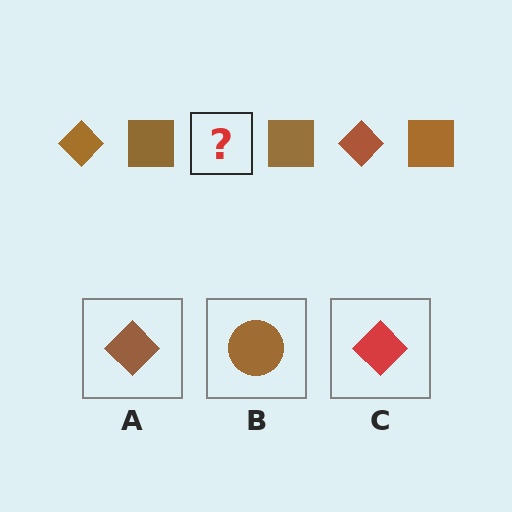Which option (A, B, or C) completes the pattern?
A.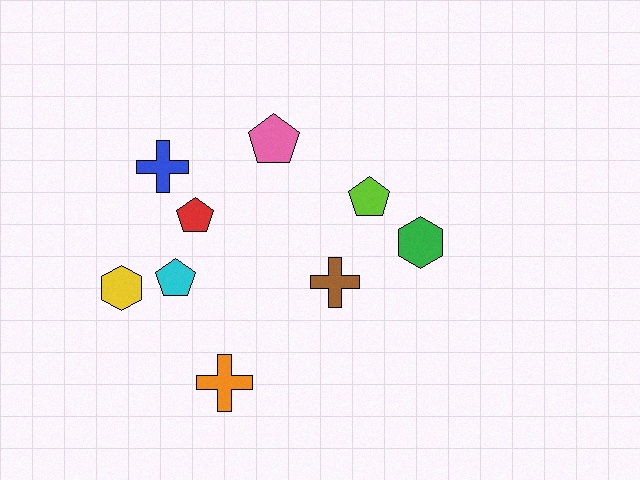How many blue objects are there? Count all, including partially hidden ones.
There is 1 blue object.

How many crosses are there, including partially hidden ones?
There are 3 crosses.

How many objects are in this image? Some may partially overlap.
There are 9 objects.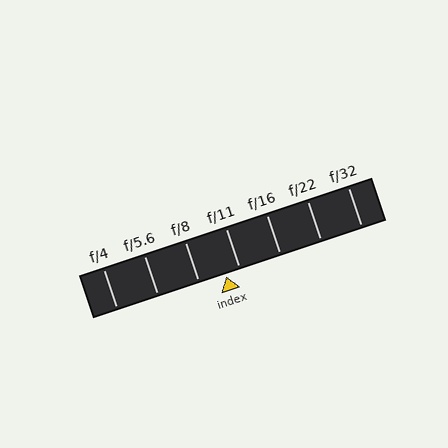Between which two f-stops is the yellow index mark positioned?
The index mark is between f/8 and f/11.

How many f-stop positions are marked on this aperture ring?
There are 7 f-stop positions marked.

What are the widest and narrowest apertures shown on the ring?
The widest aperture shown is f/4 and the narrowest is f/32.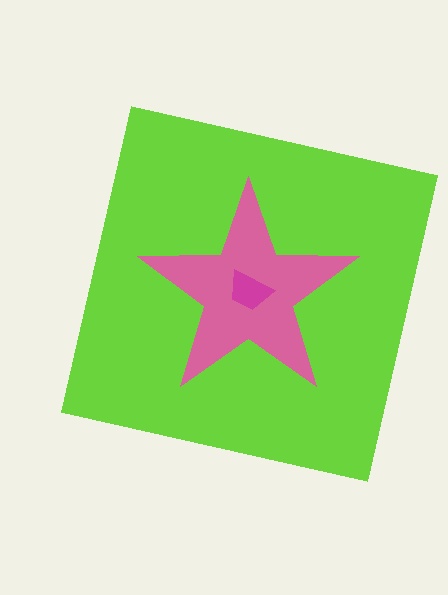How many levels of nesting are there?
3.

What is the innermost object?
The magenta trapezoid.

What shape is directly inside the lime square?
The pink star.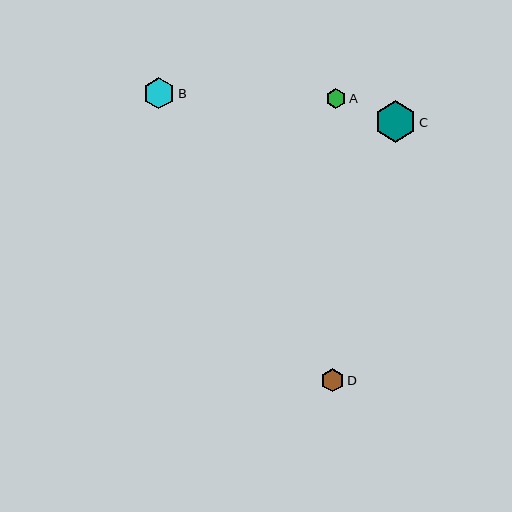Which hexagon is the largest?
Hexagon C is the largest with a size of approximately 42 pixels.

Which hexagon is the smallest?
Hexagon A is the smallest with a size of approximately 20 pixels.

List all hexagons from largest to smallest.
From largest to smallest: C, B, D, A.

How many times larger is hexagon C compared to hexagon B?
Hexagon C is approximately 1.3 times the size of hexagon B.